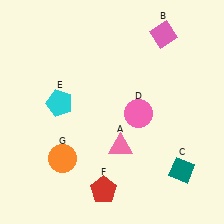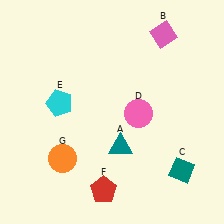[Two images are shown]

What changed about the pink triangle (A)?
In Image 1, A is pink. In Image 2, it changed to teal.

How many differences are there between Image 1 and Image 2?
There is 1 difference between the two images.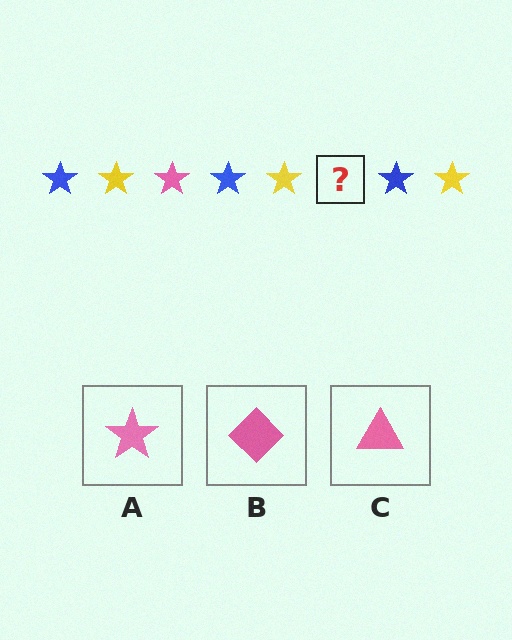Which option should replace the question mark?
Option A.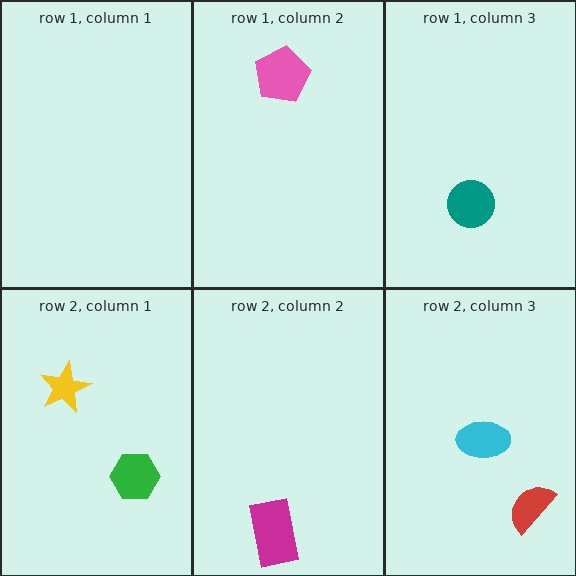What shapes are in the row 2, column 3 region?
The red semicircle, the cyan ellipse.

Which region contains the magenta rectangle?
The row 2, column 2 region.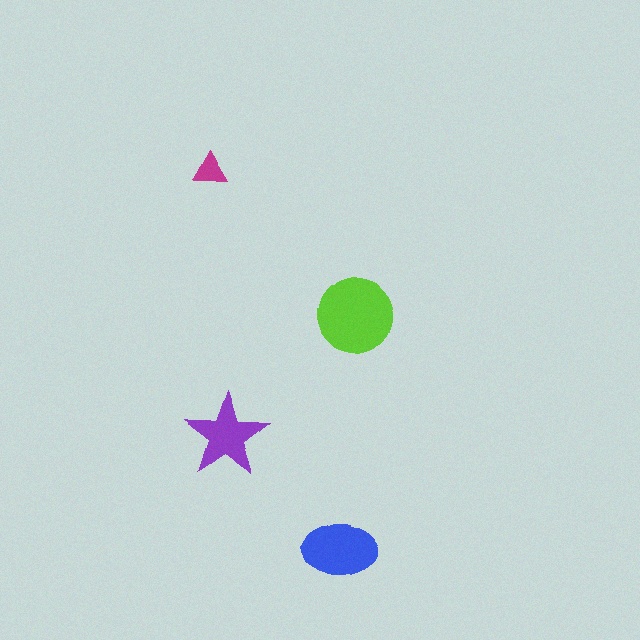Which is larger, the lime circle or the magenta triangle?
The lime circle.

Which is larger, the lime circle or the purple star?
The lime circle.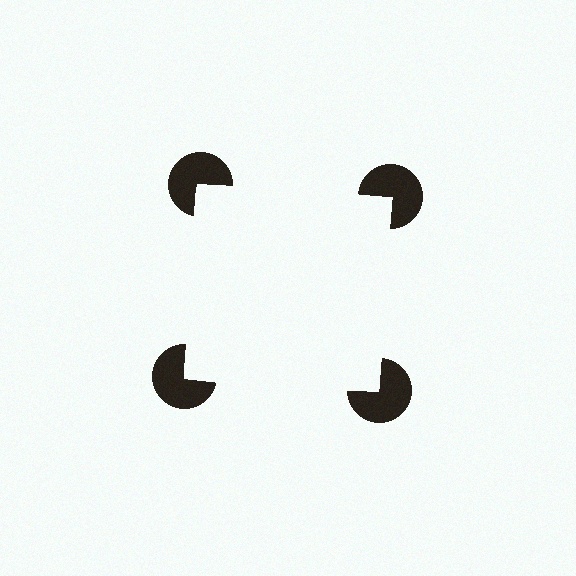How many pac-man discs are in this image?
There are 4 — one at each vertex of the illusory square.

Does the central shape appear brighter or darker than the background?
It typically appears slightly brighter than the background, even though no actual brightness change is drawn.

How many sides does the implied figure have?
4 sides.